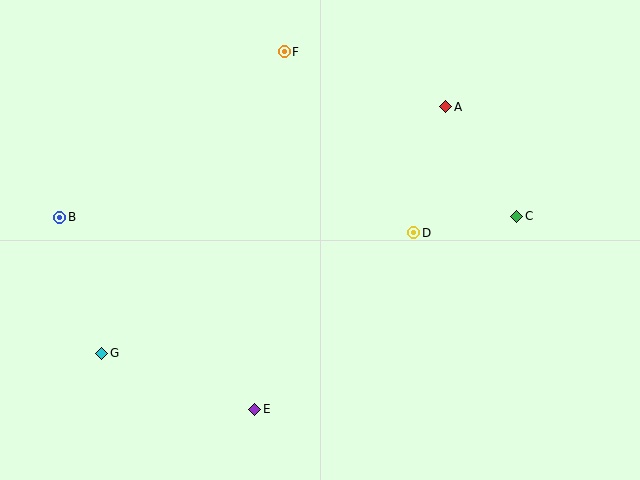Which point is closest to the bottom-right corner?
Point C is closest to the bottom-right corner.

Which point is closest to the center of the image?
Point D at (414, 233) is closest to the center.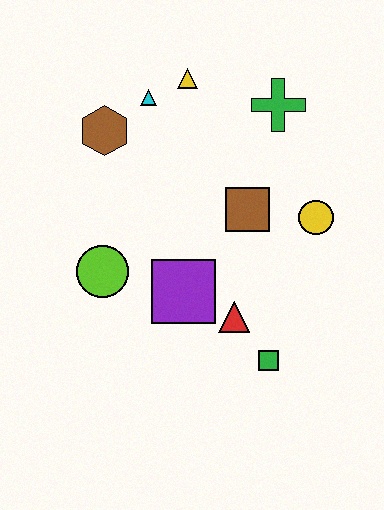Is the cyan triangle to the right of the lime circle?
Yes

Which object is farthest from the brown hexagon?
The green square is farthest from the brown hexagon.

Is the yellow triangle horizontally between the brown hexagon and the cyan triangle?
No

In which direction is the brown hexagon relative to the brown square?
The brown hexagon is to the left of the brown square.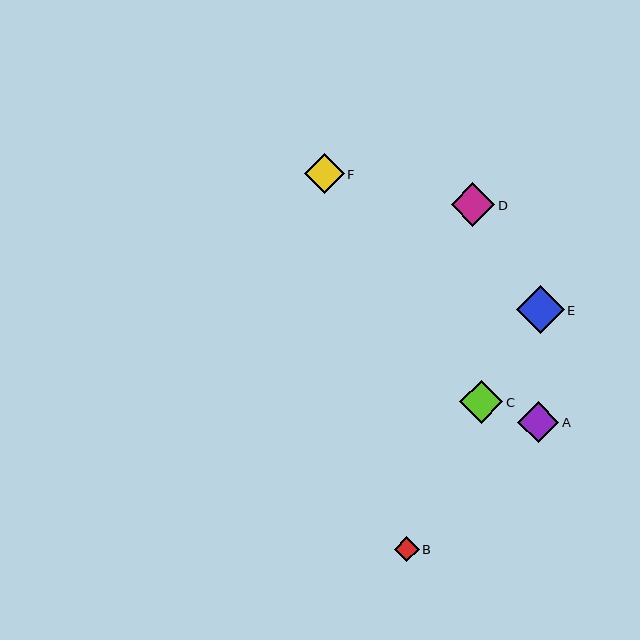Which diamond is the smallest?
Diamond B is the smallest with a size of approximately 25 pixels.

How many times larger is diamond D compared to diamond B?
Diamond D is approximately 1.7 times the size of diamond B.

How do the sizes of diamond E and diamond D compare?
Diamond E and diamond D are approximately the same size.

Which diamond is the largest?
Diamond E is the largest with a size of approximately 48 pixels.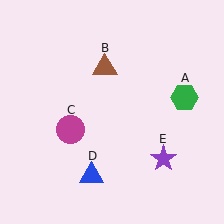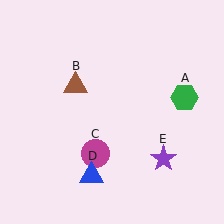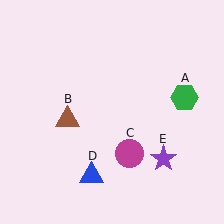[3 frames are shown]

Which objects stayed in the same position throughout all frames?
Green hexagon (object A) and blue triangle (object D) and purple star (object E) remained stationary.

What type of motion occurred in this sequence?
The brown triangle (object B), magenta circle (object C) rotated counterclockwise around the center of the scene.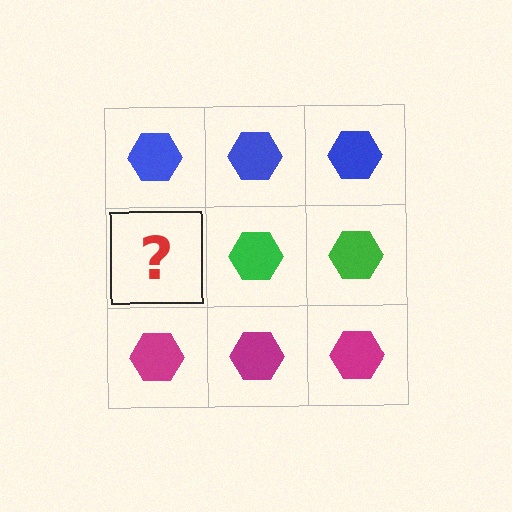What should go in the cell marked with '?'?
The missing cell should contain a green hexagon.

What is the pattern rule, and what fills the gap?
The rule is that each row has a consistent color. The gap should be filled with a green hexagon.